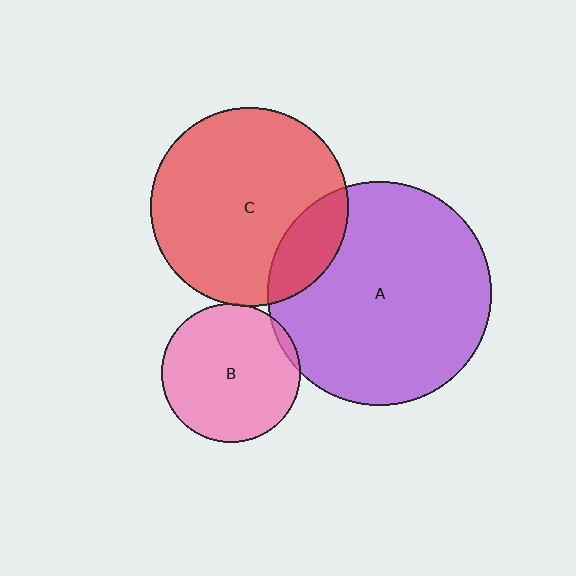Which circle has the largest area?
Circle A (purple).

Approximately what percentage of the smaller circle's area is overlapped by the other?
Approximately 5%.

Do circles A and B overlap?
Yes.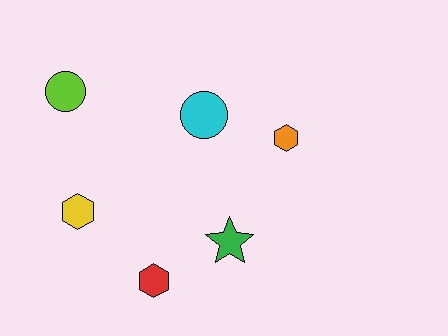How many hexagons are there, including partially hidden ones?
There are 3 hexagons.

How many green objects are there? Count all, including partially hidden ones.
There is 1 green object.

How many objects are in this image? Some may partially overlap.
There are 6 objects.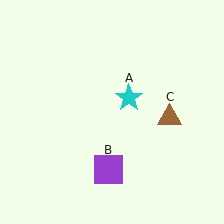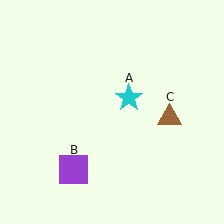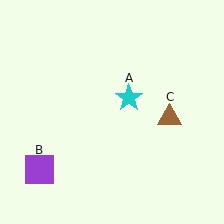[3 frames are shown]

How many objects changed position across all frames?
1 object changed position: purple square (object B).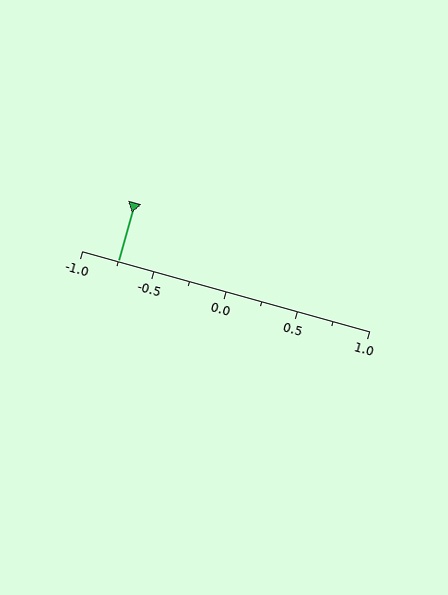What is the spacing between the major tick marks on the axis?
The major ticks are spaced 0.5 apart.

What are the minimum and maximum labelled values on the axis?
The axis runs from -1.0 to 1.0.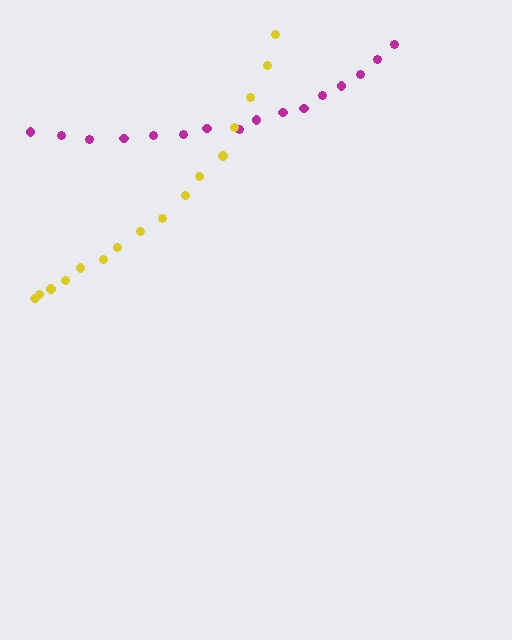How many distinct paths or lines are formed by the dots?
There are 2 distinct paths.